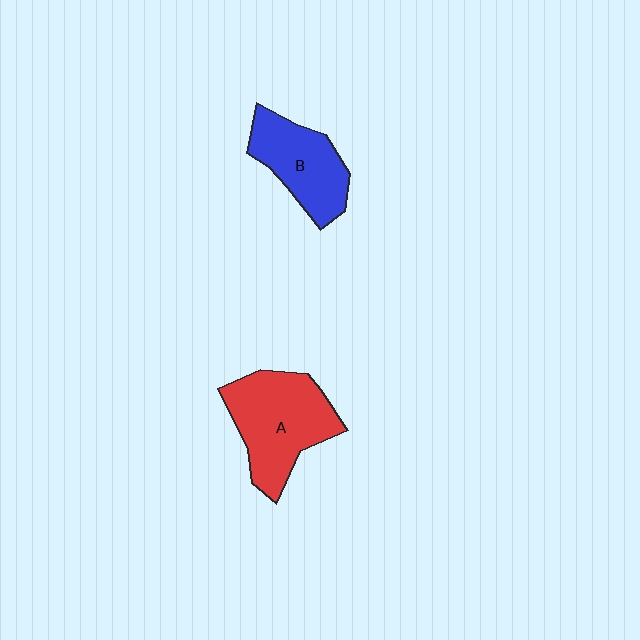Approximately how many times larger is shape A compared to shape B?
Approximately 1.3 times.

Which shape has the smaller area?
Shape B (blue).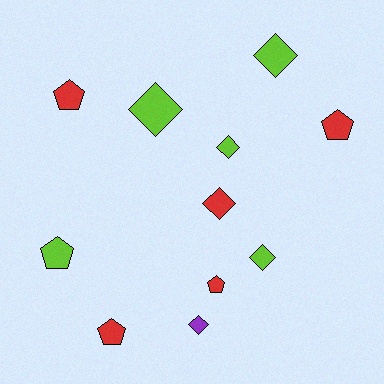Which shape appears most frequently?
Diamond, with 6 objects.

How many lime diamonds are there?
There are 4 lime diamonds.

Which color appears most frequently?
Lime, with 5 objects.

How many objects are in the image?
There are 11 objects.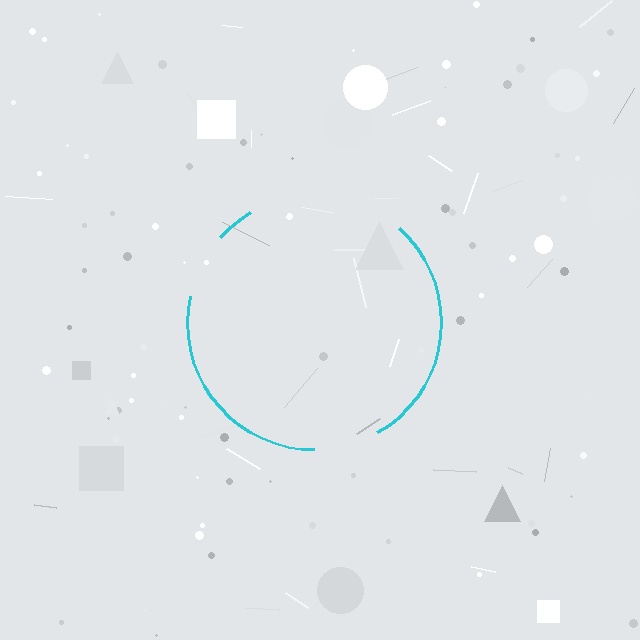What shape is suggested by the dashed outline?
The dashed outline suggests a circle.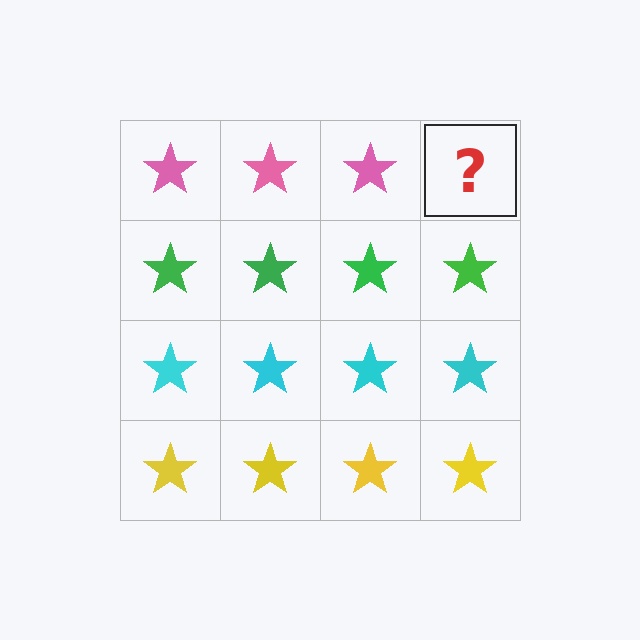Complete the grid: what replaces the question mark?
The question mark should be replaced with a pink star.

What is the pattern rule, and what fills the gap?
The rule is that each row has a consistent color. The gap should be filled with a pink star.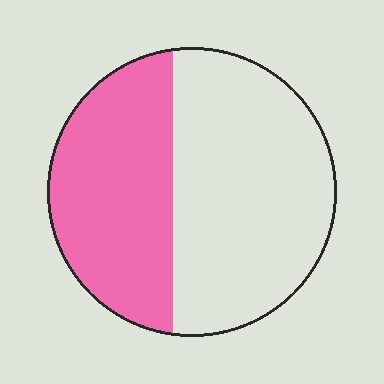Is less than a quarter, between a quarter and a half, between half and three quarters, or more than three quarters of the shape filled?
Between a quarter and a half.